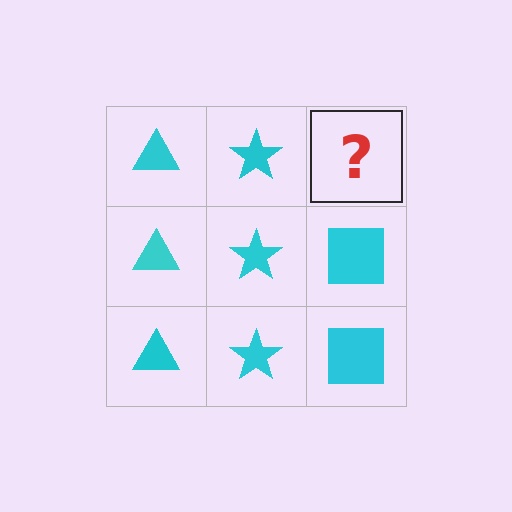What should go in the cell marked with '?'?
The missing cell should contain a cyan square.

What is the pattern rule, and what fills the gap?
The rule is that each column has a consistent shape. The gap should be filled with a cyan square.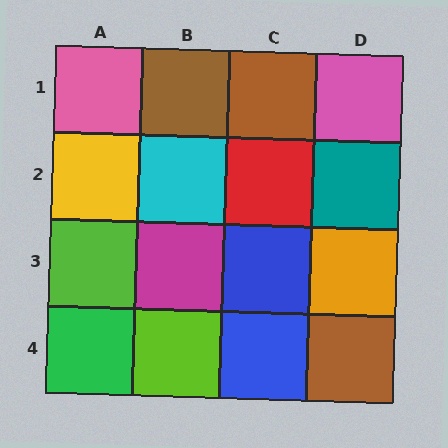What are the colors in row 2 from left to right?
Yellow, cyan, red, teal.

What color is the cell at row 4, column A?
Green.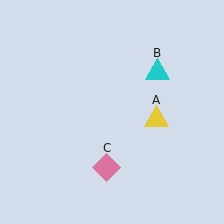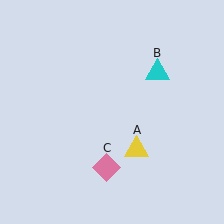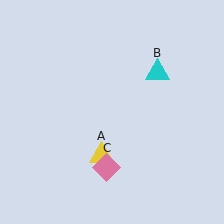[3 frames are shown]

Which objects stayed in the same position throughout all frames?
Cyan triangle (object B) and pink diamond (object C) remained stationary.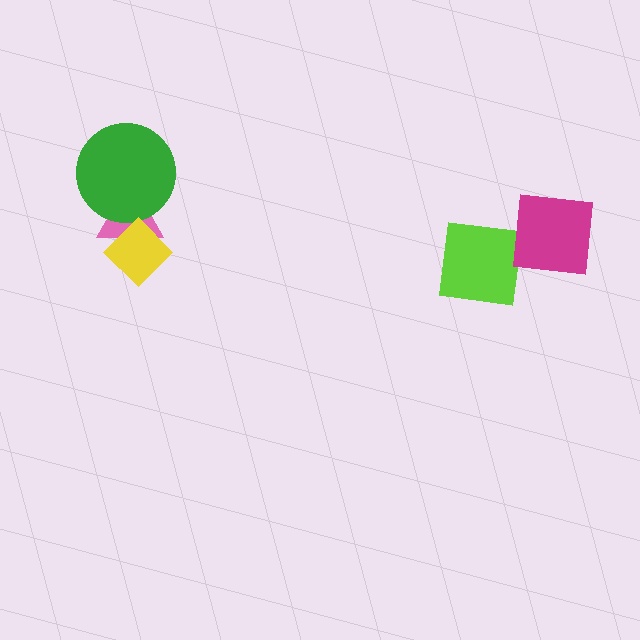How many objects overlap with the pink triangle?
2 objects overlap with the pink triangle.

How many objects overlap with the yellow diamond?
1 object overlaps with the yellow diamond.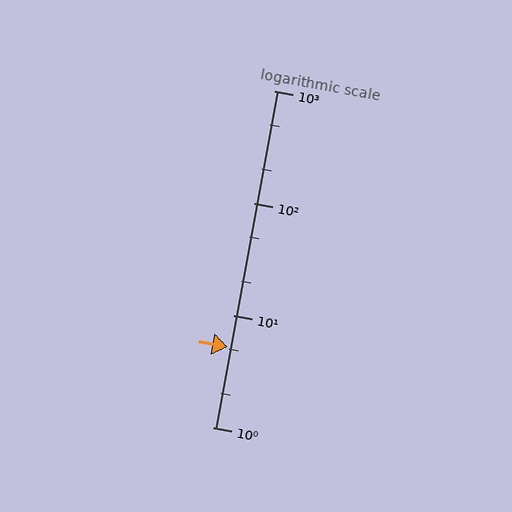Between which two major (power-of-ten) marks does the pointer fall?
The pointer is between 1 and 10.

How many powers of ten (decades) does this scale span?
The scale spans 3 decades, from 1 to 1000.